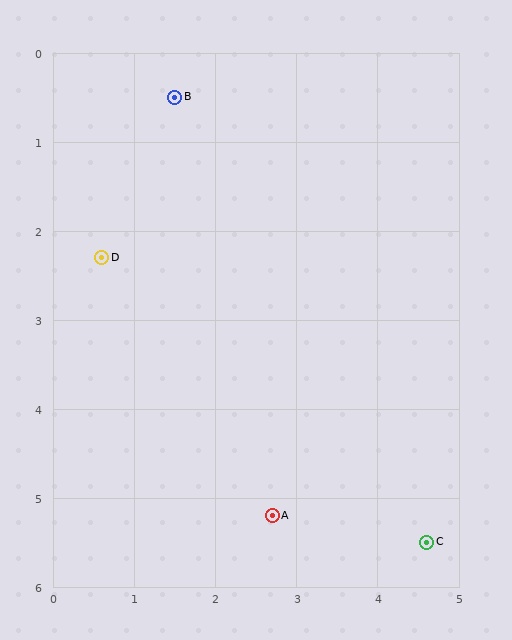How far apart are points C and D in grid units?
Points C and D are about 5.1 grid units apart.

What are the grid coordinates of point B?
Point B is at approximately (1.5, 0.5).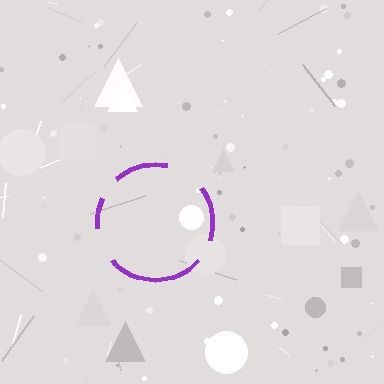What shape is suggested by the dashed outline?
The dashed outline suggests a circle.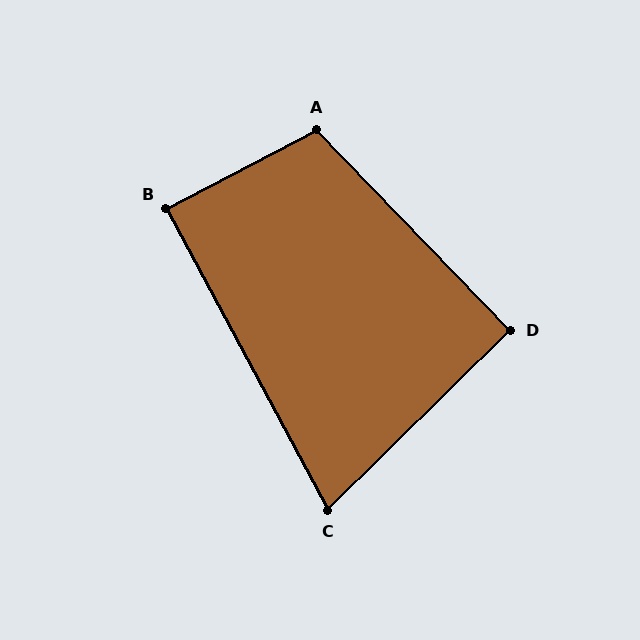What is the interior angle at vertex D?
Approximately 91 degrees (approximately right).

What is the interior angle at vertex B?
Approximately 89 degrees (approximately right).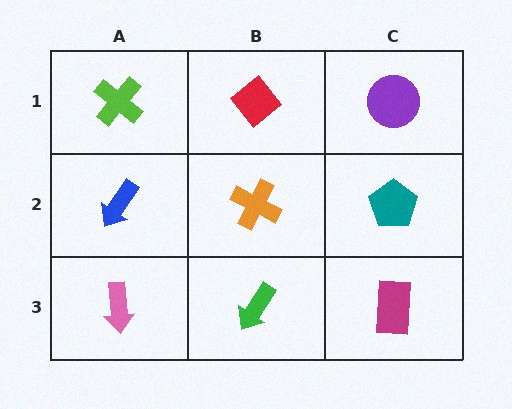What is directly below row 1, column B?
An orange cross.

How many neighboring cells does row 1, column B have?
3.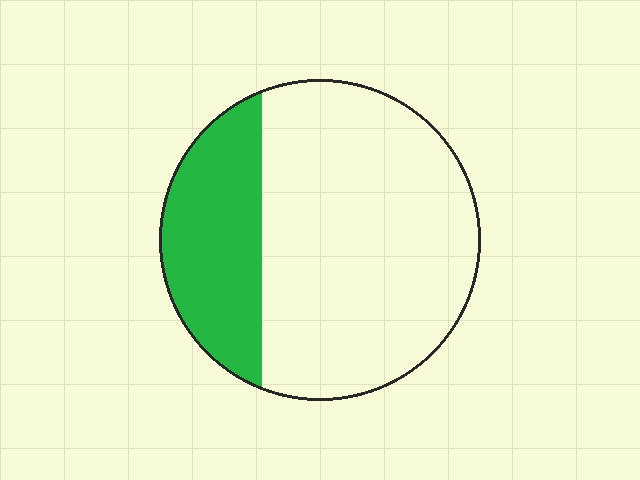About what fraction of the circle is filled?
About one quarter (1/4).